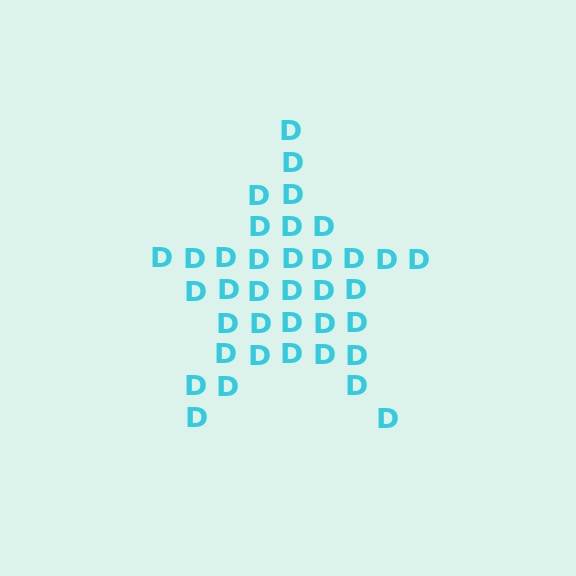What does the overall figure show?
The overall figure shows a star.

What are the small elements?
The small elements are letter D's.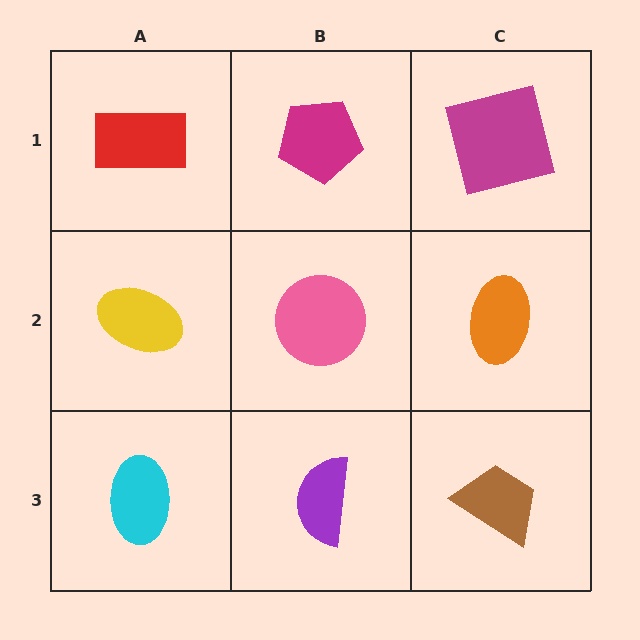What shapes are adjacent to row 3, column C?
An orange ellipse (row 2, column C), a purple semicircle (row 3, column B).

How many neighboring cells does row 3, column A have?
2.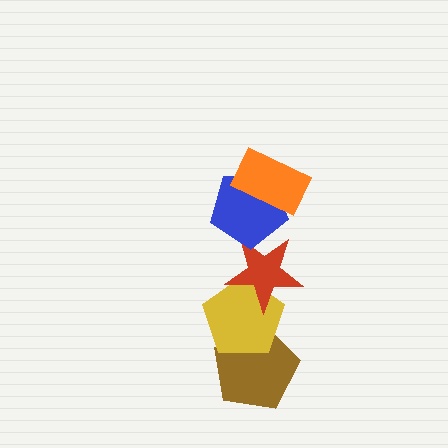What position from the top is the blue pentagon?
The blue pentagon is 2nd from the top.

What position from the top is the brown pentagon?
The brown pentagon is 5th from the top.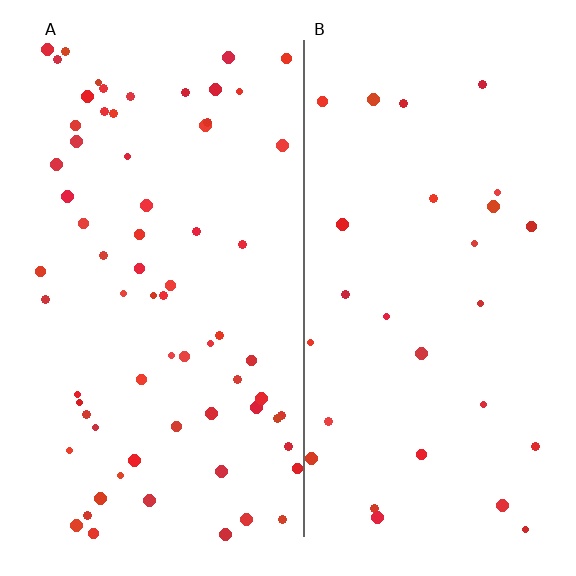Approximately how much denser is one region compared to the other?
Approximately 2.4× — region A over region B.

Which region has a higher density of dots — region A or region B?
A (the left).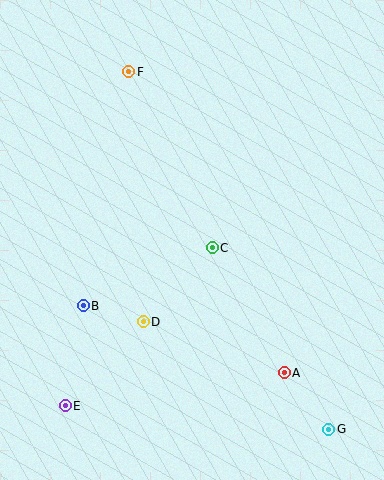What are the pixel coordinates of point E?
Point E is at (65, 406).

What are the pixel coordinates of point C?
Point C is at (212, 248).